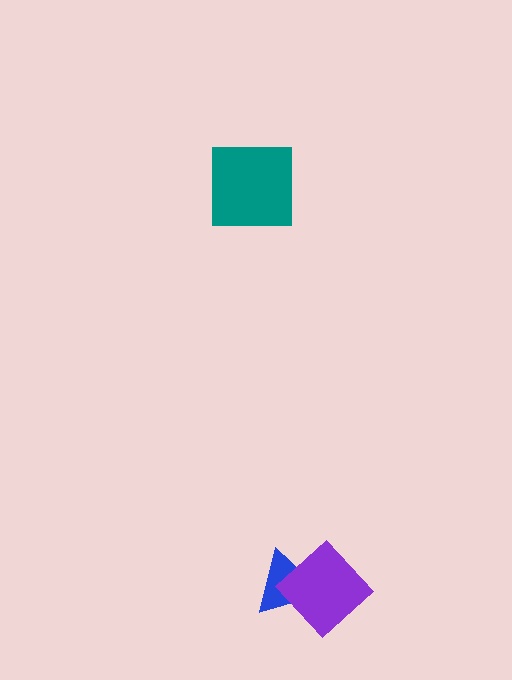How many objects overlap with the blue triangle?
1 object overlaps with the blue triangle.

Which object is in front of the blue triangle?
The purple diamond is in front of the blue triangle.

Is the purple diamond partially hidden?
No, no other shape covers it.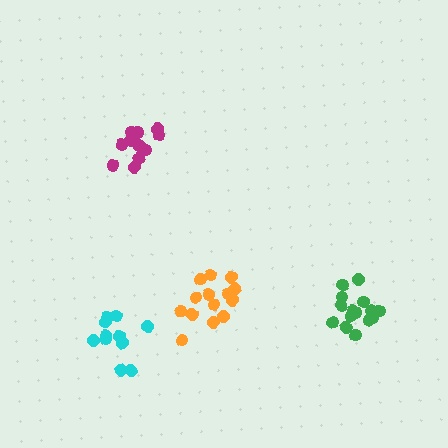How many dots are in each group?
Group 1: 12 dots, Group 2: 14 dots, Group 3: 11 dots, Group 4: 15 dots (52 total).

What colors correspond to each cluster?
The clusters are colored: magenta, orange, cyan, green.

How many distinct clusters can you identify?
There are 4 distinct clusters.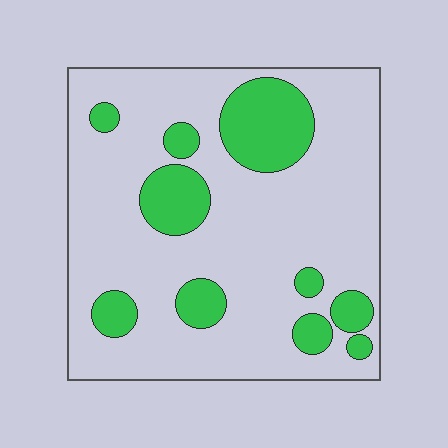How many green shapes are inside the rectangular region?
10.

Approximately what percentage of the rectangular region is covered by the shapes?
Approximately 20%.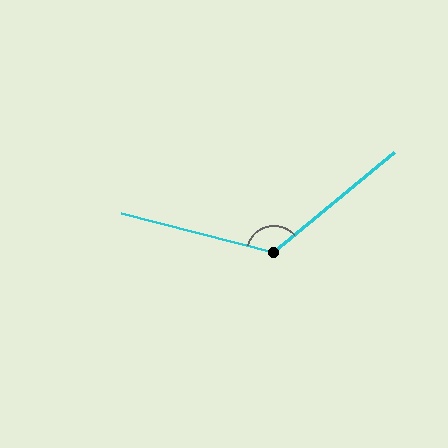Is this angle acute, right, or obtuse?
It is obtuse.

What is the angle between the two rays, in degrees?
Approximately 126 degrees.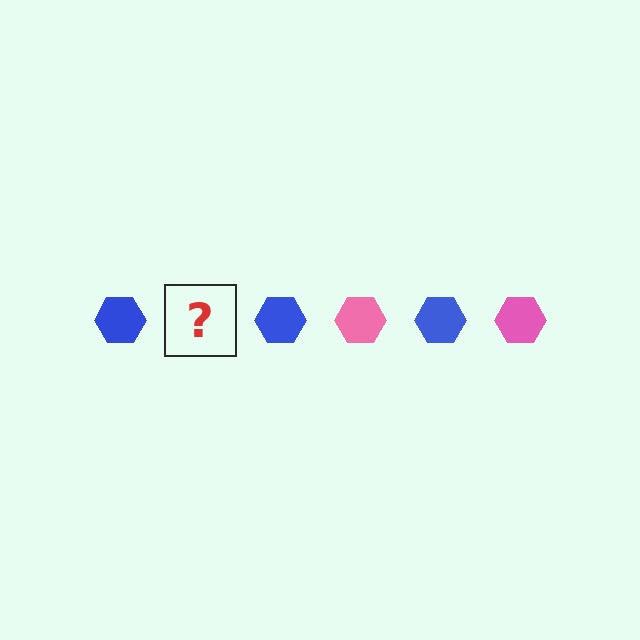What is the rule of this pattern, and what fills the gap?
The rule is that the pattern cycles through blue, pink hexagons. The gap should be filled with a pink hexagon.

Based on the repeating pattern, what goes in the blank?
The blank should be a pink hexagon.